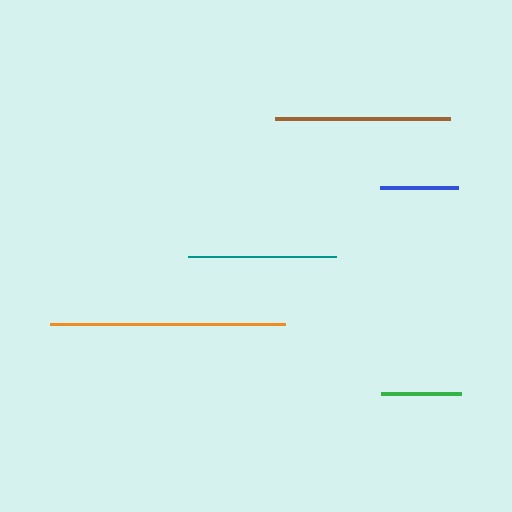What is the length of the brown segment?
The brown segment is approximately 175 pixels long.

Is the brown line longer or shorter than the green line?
The brown line is longer than the green line.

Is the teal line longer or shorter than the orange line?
The orange line is longer than the teal line.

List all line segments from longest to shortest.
From longest to shortest: orange, brown, teal, green, blue.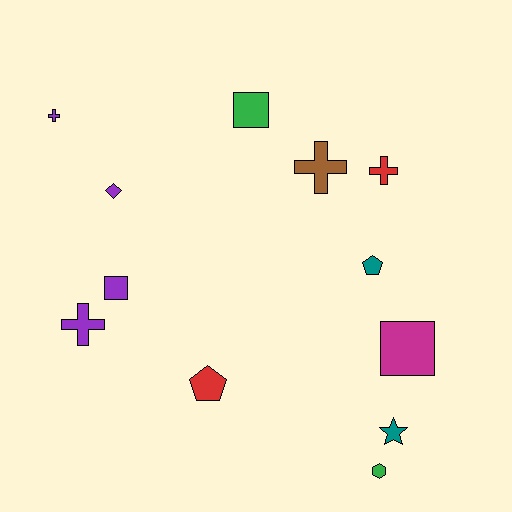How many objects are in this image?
There are 12 objects.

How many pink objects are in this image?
There are no pink objects.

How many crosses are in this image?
There are 4 crosses.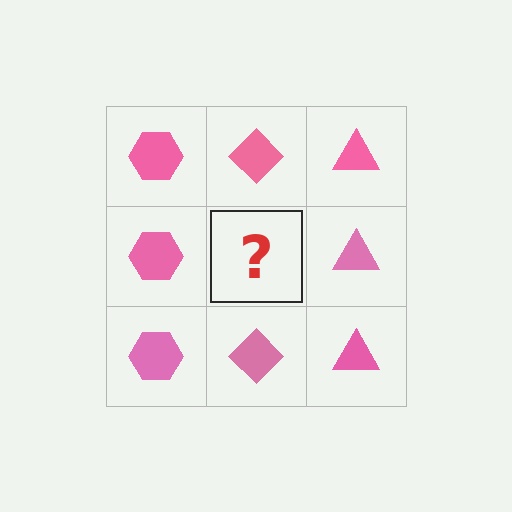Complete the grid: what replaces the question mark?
The question mark should be replaced with a pink diamond.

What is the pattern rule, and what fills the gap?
The rule is that each column has a consistent shape. The gap should be filled with a pink diamond.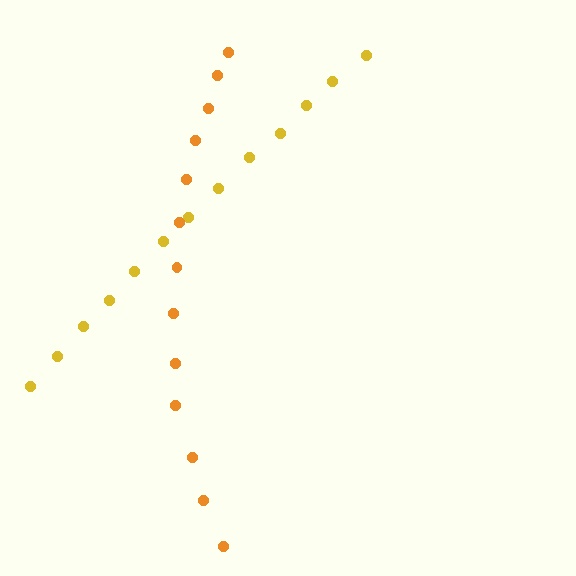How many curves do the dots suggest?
There are 2 distinct paths.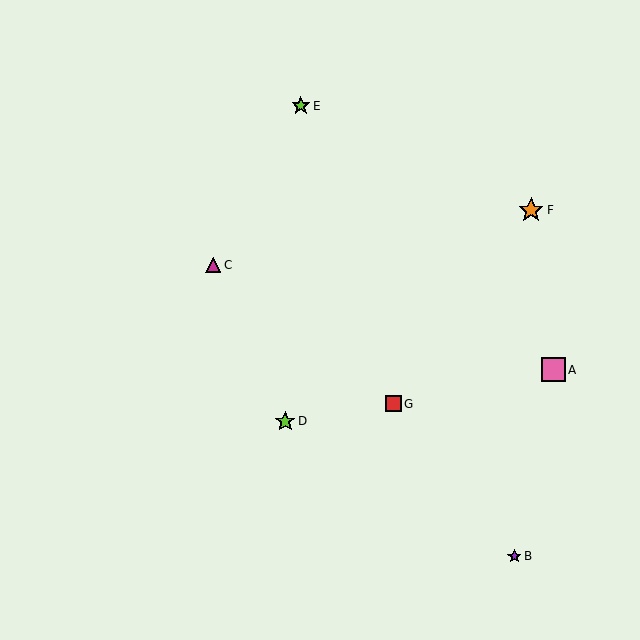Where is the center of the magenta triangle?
The center of the magenta triangle is at (213, 265).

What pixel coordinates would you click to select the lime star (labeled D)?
Click at (285, 421) to select the lime star D.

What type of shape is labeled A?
Shape A is a pink square.